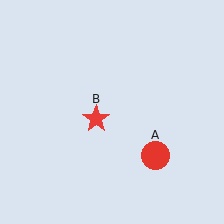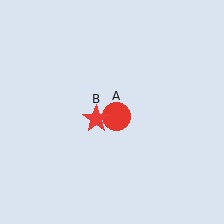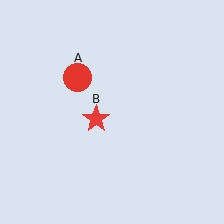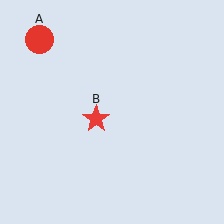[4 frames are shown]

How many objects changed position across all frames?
1 object changed position: red circle (object A).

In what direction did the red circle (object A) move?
The red circle (object A) moved up and to the left.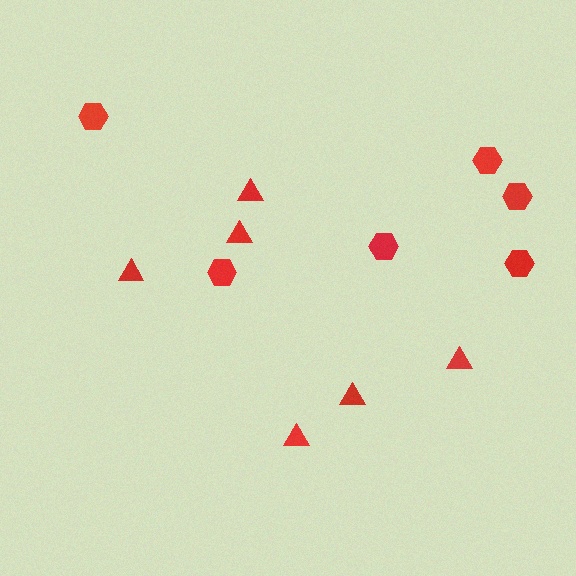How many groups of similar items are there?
There are 2 groups: one group of triangles (6) and one group of hexagons (6).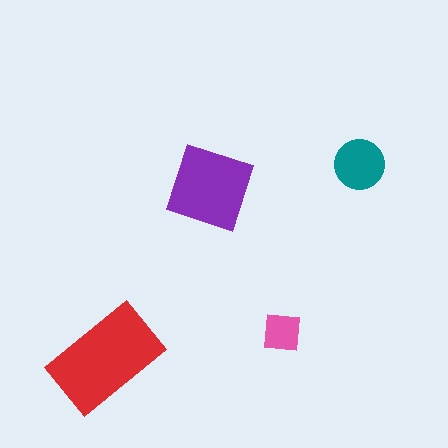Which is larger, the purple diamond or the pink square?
The purple diamond.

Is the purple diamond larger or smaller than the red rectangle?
Smaller.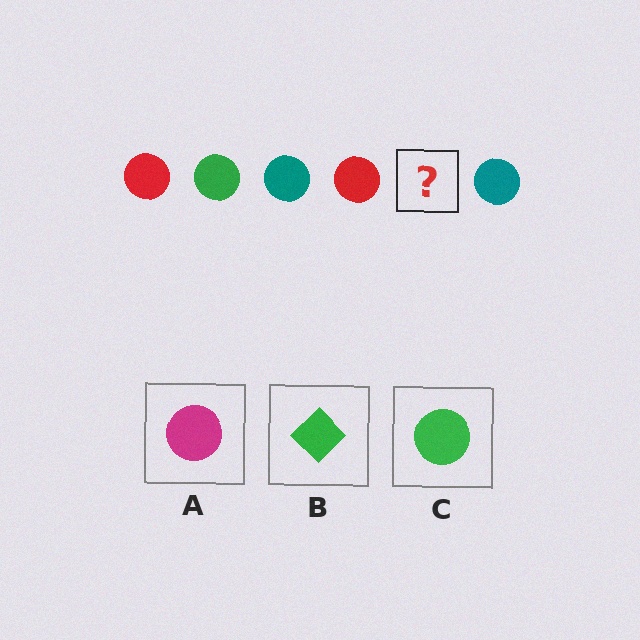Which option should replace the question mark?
Option C.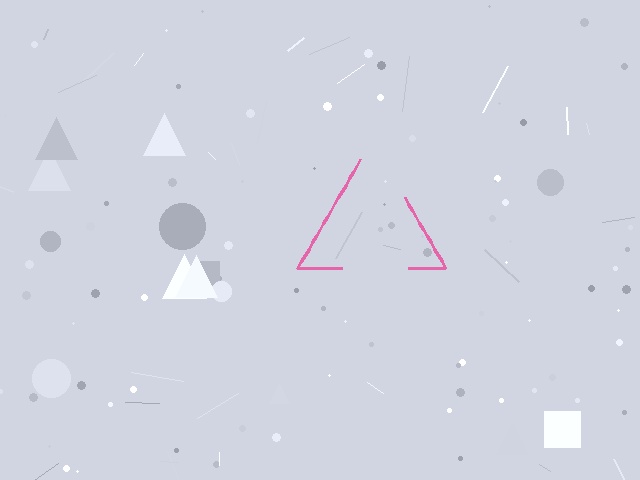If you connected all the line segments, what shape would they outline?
They would outline a triangle.